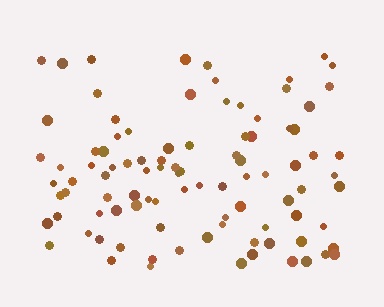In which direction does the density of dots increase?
From top to bottom, with the bottom side densest.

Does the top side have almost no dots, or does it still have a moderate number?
Still a moderate number, just noticeably fewer than the bottom.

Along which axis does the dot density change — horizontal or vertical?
Vertical.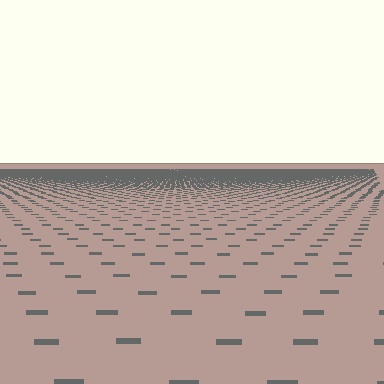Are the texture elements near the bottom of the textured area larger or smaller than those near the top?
Larger. Near the bottom, elements are closer to the viewer and appear at a bigger on-screen size.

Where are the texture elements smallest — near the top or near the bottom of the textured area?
Near the top.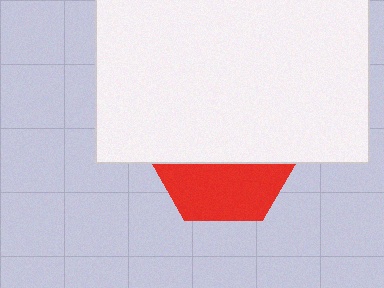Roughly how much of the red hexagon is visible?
A small part of it is visible (roughly 41%).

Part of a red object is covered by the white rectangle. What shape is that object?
It is a hexagon.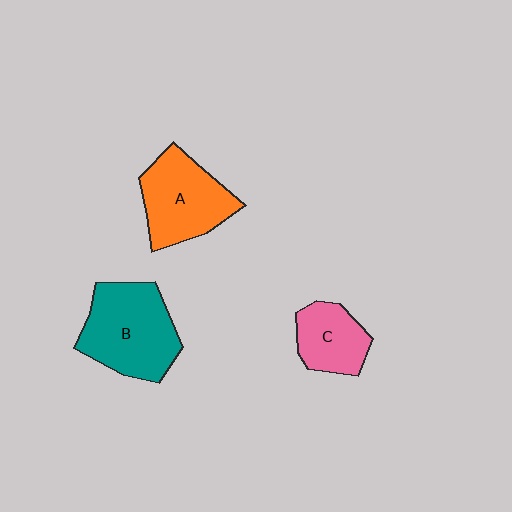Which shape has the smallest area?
Shape C (pink).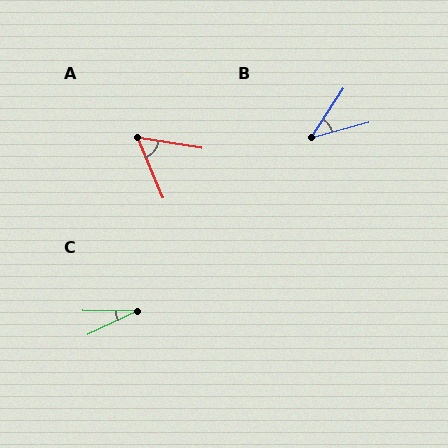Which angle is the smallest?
C, at approximately 26 degrees.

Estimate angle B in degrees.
Approximately 42 degrees.